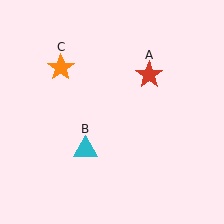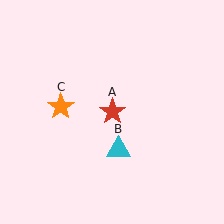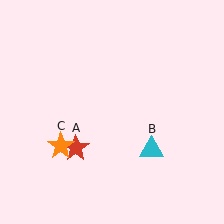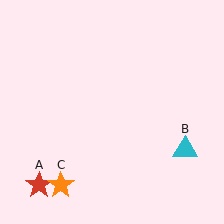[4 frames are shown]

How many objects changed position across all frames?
3 objects changed position: red star (object A), cyan triangle (object B), orange star (object C).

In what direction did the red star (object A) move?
The red star (object A) moved down and to the left.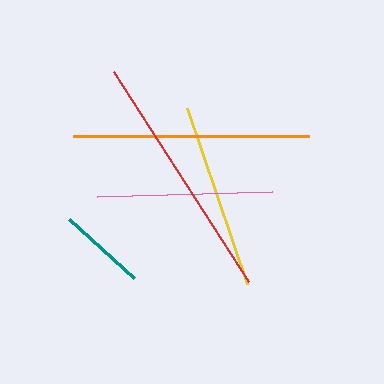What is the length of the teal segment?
The teal segment is approximately 88 pixels long.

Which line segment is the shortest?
The teal line is the shortest at approximately 88 pixels.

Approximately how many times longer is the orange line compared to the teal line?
The orange line is approximately 2.7 times the length of the teal line.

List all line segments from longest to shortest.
From longest to shortest: red, orange, yellow, pink, teal.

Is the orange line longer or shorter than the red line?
The red line is longer than the orange line.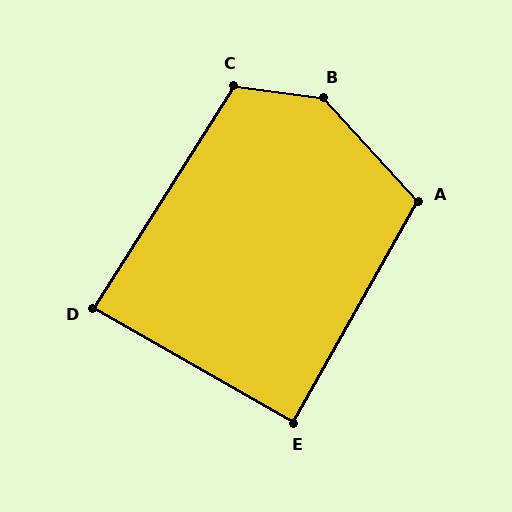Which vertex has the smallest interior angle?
D, at approximately 88 degrees.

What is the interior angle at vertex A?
Approximately 108 degrees (obtuse).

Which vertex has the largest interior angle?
B, at approximately 140 degrees.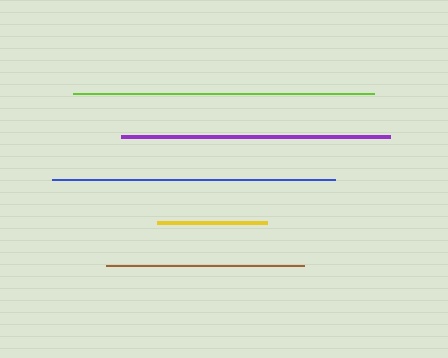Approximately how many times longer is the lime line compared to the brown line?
The lime line is approximately 1.5 times the length of the brown line.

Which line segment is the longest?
The lime line is the longest at approximately 301 pixels.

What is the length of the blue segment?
The blue segment is approximately 283 pixels long.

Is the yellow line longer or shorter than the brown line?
The brown line is longer than the yellow line.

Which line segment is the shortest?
The yellow line is the shortest at approximately 110 pixels.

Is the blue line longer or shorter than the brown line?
The blue line is longer than the brown line.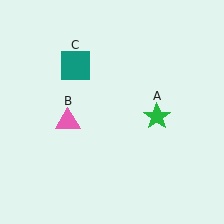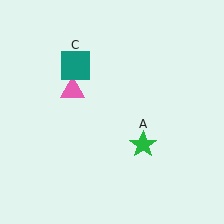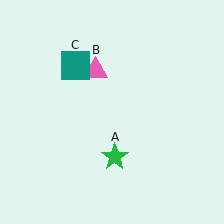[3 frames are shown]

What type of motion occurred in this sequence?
The green star (object A), pink triangle (object B) rotated clockwise around the center of the scene.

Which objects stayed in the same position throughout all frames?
Teal square (object C) remained stationary.